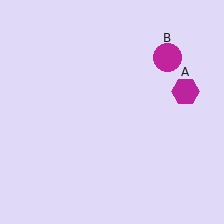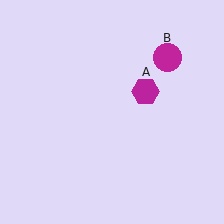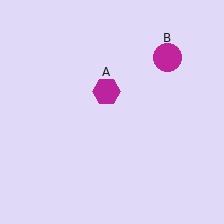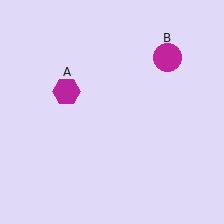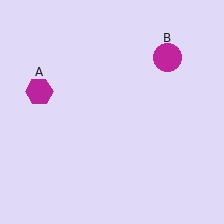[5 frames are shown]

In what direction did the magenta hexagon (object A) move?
The magenta hexagon (object A) moved left.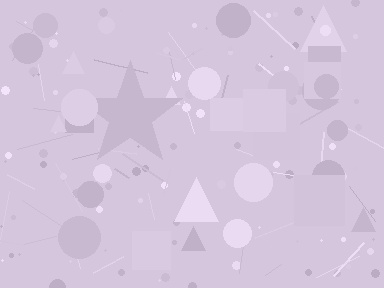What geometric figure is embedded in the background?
A star is embedded in the background.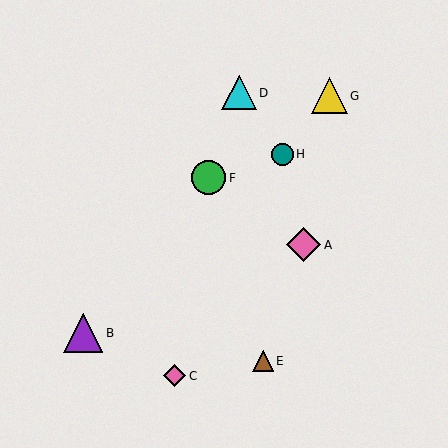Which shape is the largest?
The purple triangle (labeled B) is the largest.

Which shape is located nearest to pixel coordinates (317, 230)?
The pink diamond (labeled A) at (304, 245) is nearest to that location.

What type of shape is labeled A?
Shape A is a pink diamond.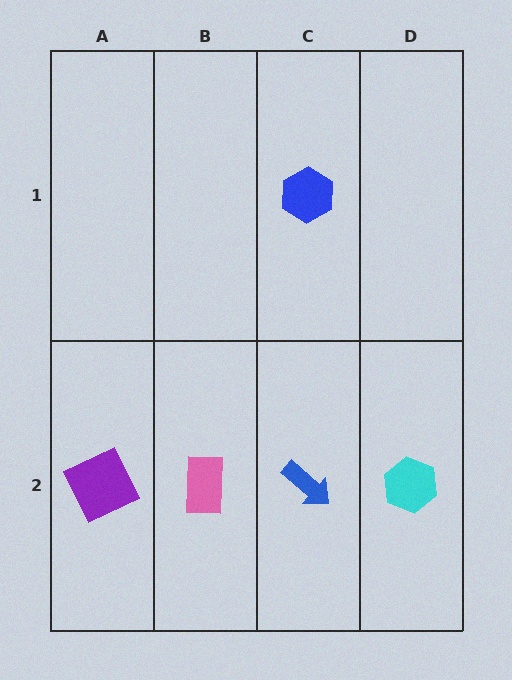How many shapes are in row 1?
1 shape.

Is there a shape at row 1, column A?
No, that cell is empty.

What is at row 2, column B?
A pink rectangle.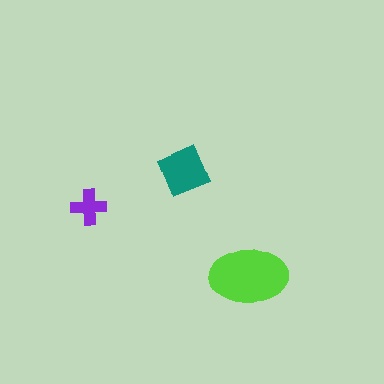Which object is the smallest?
The purple cross.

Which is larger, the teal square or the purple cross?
The teal square.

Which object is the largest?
The lime ellipse.